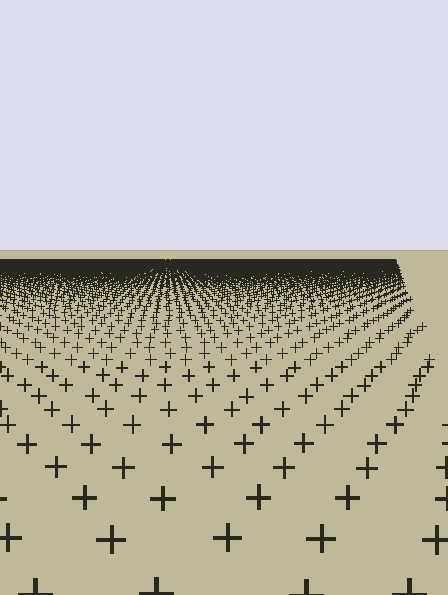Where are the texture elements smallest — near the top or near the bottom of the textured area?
Near the top.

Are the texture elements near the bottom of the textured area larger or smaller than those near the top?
Larger. Near the bottom, elements are closer to the viewer and appear at a bigger on-screen size.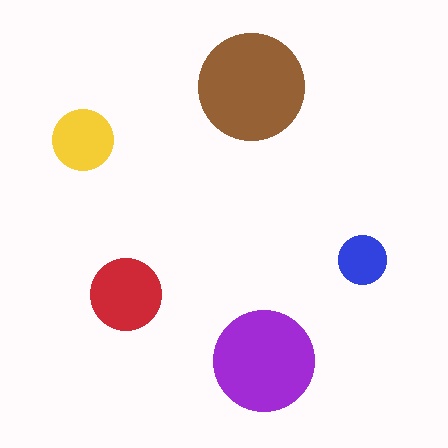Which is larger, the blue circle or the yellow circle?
The yellow one.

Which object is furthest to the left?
The yellow circle is leftmost.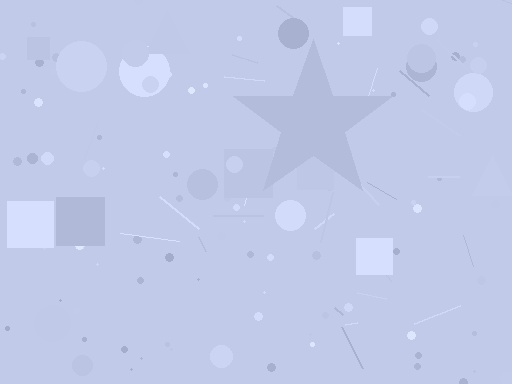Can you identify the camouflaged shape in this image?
The camouflaged shape is a star.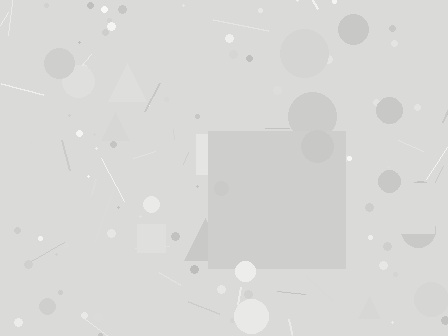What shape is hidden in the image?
A square is hidden in the image.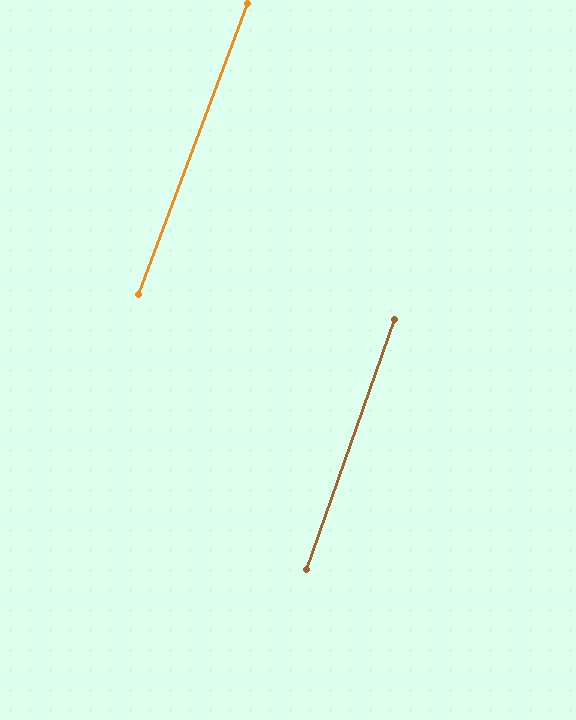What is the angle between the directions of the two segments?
Approximately 1 degree.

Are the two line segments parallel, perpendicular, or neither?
Parallel — their directions differ by only 1.1°.